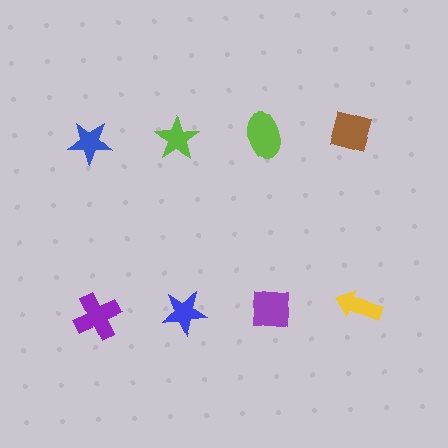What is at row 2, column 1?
A purple cross.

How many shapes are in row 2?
4 shapes.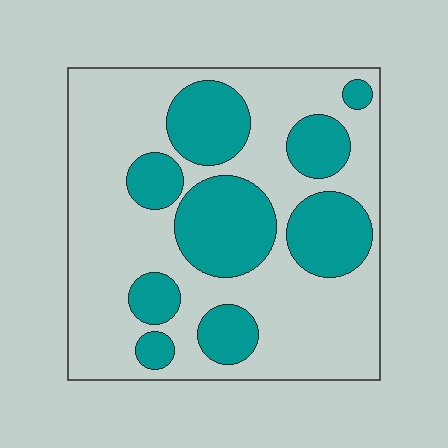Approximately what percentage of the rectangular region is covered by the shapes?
Approximately 35%.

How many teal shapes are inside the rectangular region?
9.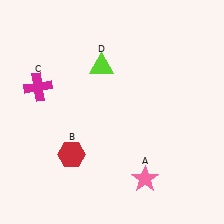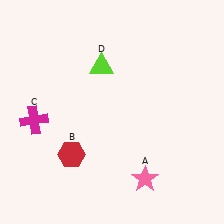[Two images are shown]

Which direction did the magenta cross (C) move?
The magenta cross (C) moved down.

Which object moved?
The magenta cross (C) moved down.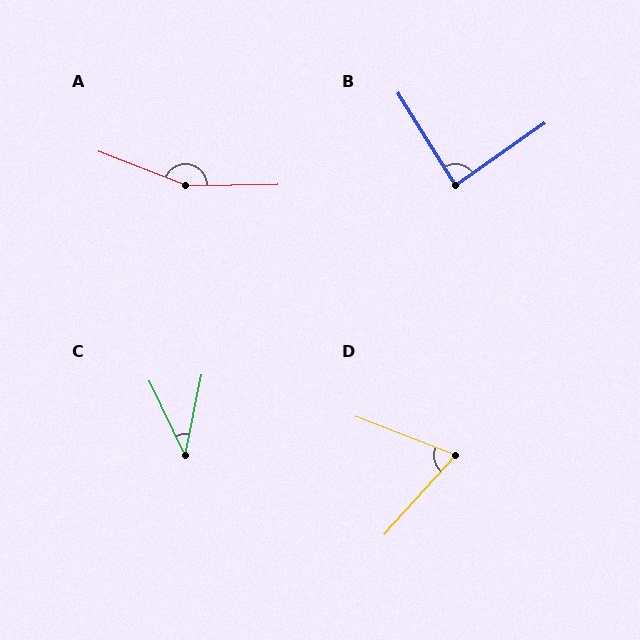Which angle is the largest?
A, at approximately 158 degrees.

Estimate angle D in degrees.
Approximately 69 degrees.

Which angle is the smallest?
C, at approximately 37 degrees.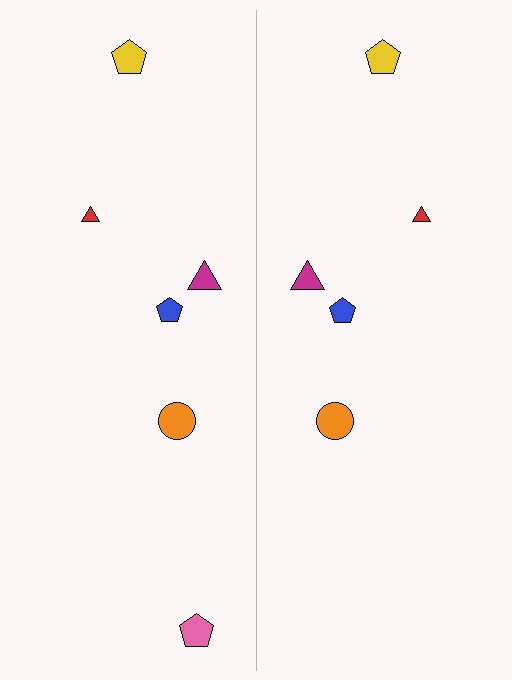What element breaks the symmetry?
A pink pentagon is missing from the right side.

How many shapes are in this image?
There are 11 shapes in this image.